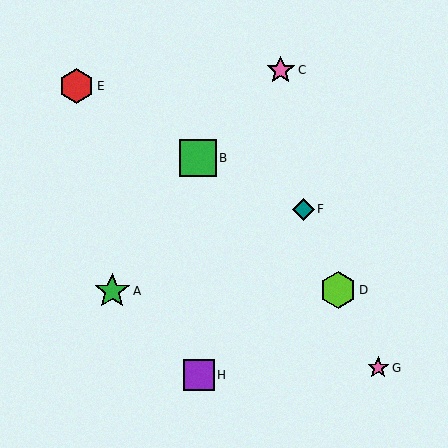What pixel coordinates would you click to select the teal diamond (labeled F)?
Click at (303, 209) to select the teal diamond F.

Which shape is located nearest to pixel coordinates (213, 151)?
The green square (labeled B) at (198, 158) is nearest to that location.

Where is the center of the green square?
The center of the green square is at (198, 158).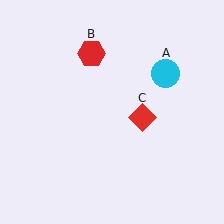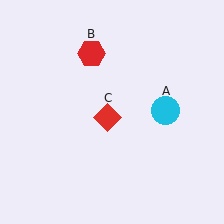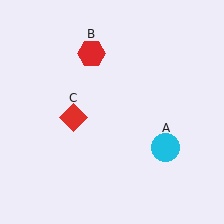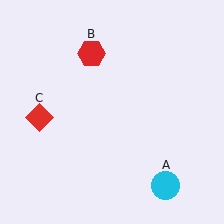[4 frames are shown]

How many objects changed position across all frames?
2 objects changed position: cyan circle (object A), red diamond (object C).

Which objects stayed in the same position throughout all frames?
Red hexagon (object B) remained stationary.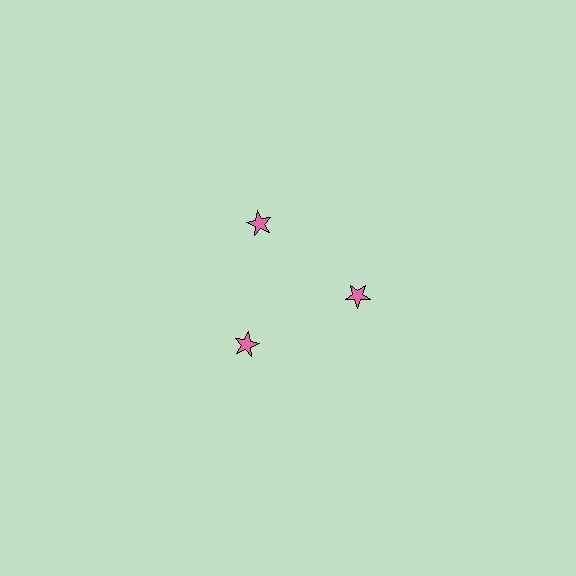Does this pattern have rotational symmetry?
Yes, this pattern has 3-fold rotational symmetry. It looks the same after rotating 120 degrees around the center.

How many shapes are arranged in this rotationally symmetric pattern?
There are 3 shapes, arranged in 3 groups of 1.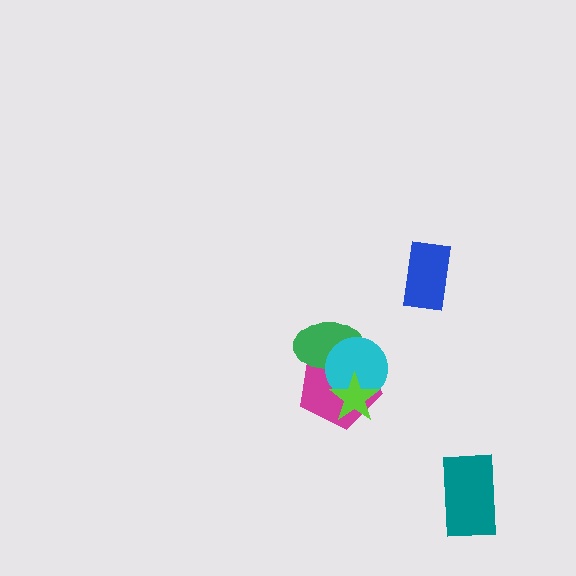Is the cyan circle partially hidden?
Yes, it is partially covered by another shape.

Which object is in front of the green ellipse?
The cyan circle is in front of the green ellipse.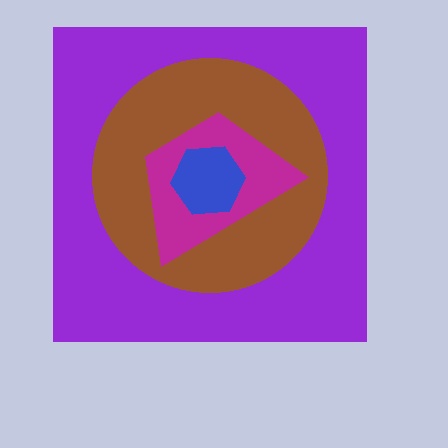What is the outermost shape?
The purple square.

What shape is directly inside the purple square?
The brown circle.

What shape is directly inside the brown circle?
The magenta trapezoid.